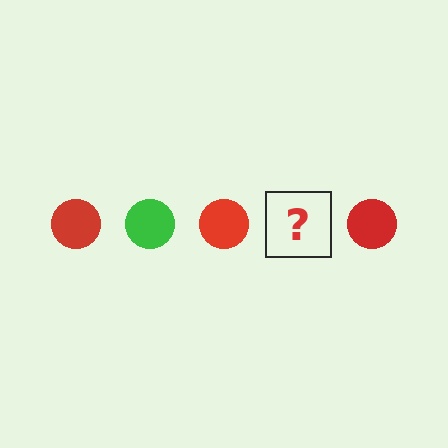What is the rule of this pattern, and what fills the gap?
The rule is that the pattern cycles through red, green circles. The gap should be filled with a green circle.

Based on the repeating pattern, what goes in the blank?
The blank should be a green circle.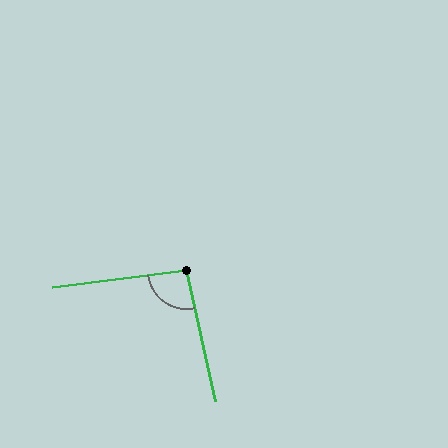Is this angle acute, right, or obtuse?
It is obtuse.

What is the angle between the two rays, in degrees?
Approximately 95 degrees.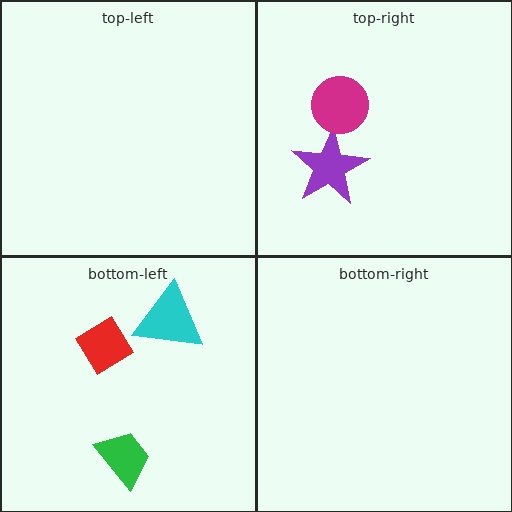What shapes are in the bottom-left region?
The red diamond, the cyan triangle, the green trapezoid.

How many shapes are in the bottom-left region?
3.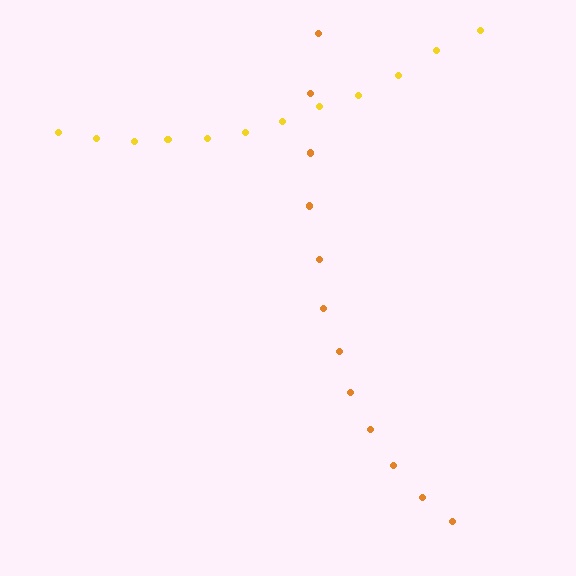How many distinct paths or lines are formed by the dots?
There are 2 distinct paths.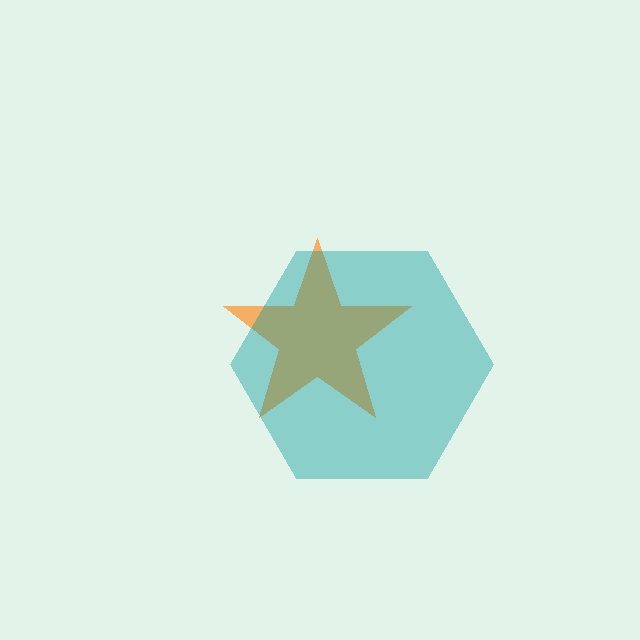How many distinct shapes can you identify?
There are 2 distinct shapes: an orange star, a teal hexagon.